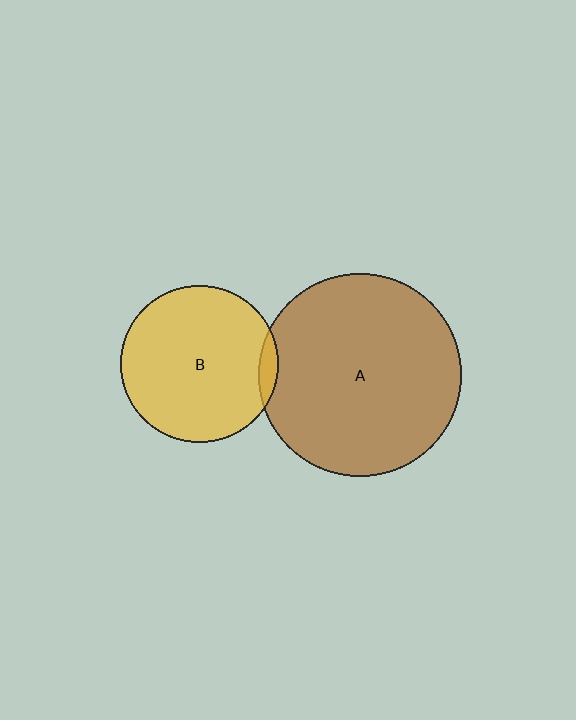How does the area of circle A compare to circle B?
Approximately 1.7 times.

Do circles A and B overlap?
Yes.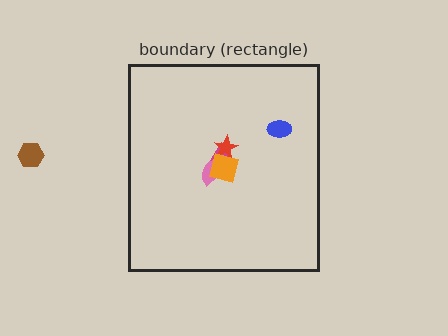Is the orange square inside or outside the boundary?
Inside.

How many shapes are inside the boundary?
5 inside, 1 outside.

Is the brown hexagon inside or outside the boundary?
Outside.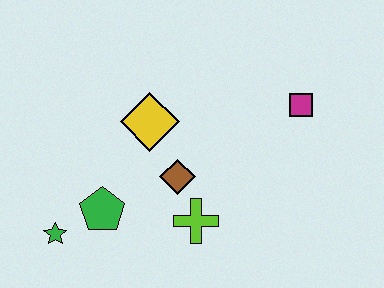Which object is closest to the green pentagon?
The green star is closest to the green pentagon.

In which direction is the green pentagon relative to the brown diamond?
The green pentagon is to the left of the brown diamond.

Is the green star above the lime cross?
No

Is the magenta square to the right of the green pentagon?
Yes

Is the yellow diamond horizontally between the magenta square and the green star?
Yes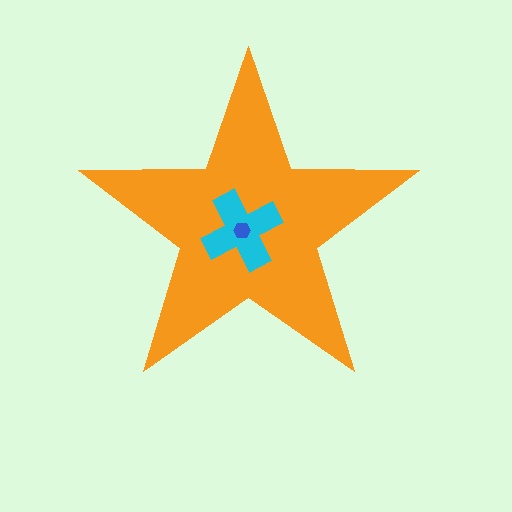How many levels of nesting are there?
3.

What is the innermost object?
The blue hexagon.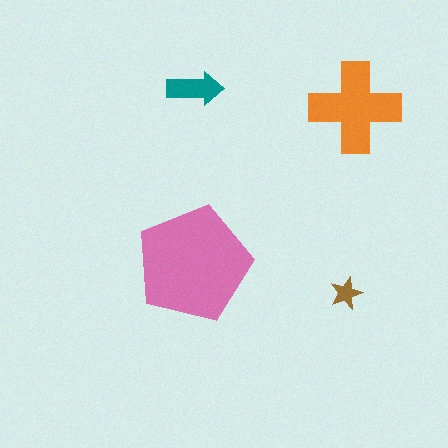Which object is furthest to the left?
The pink pentagon is leftmost.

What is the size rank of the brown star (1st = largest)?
4th.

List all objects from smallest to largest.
The brown star, the teal arrow, the orange cross, the pink pentagon.